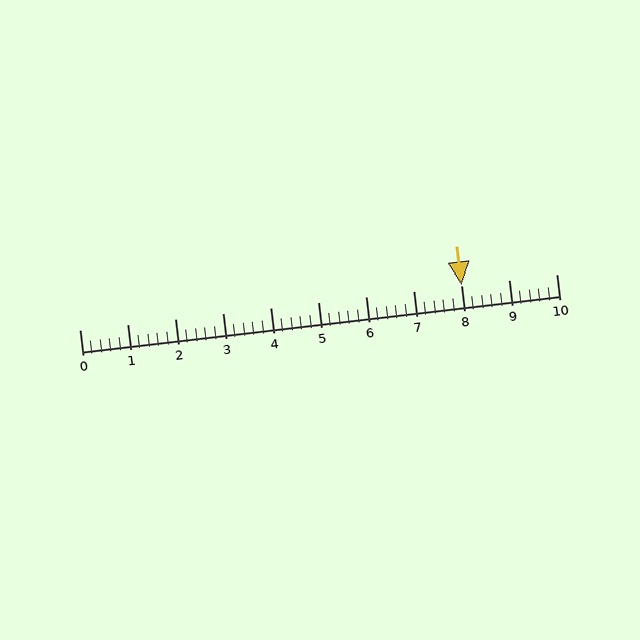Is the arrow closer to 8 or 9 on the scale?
The arrow is closer to 8.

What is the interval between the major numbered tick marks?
The major tick marks are spaced 1 units apart.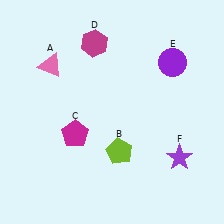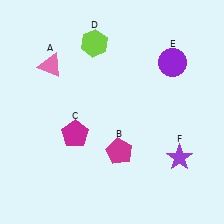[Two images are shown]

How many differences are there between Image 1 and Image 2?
There are 2 differences between the two images.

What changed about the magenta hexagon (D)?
In Image 1, D is magenta. In Image 2, it changed to lime.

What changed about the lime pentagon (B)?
In Image 1, B is lime. In Image 2, it changed to magenta.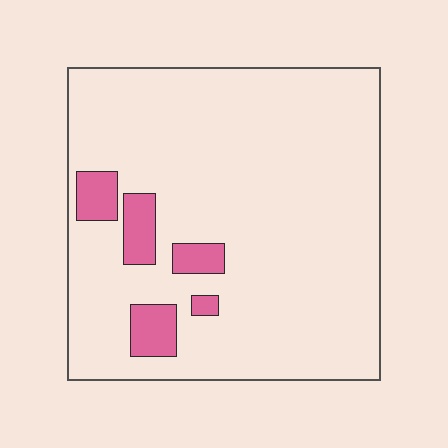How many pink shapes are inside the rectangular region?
5.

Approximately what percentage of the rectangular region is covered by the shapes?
Approximately 10%.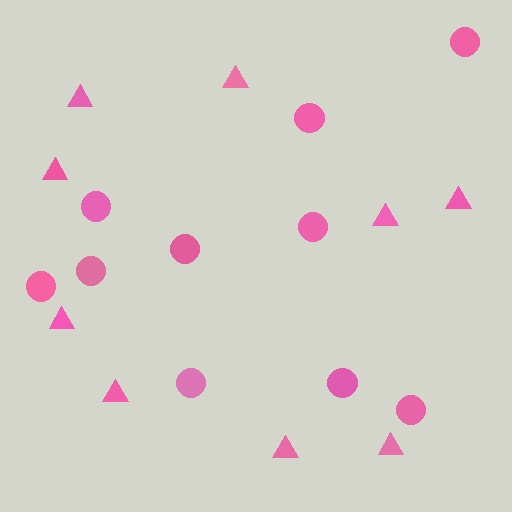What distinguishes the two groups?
There are 2 groups: one group of circles (10) and one group of triangles (9).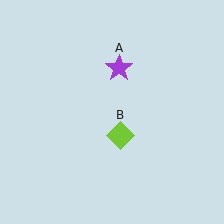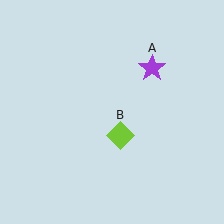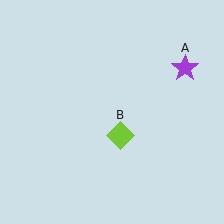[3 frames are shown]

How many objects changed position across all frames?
1 object changed position: purple star (object A).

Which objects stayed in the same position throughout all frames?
Lime diamond (object B) remained stationary.